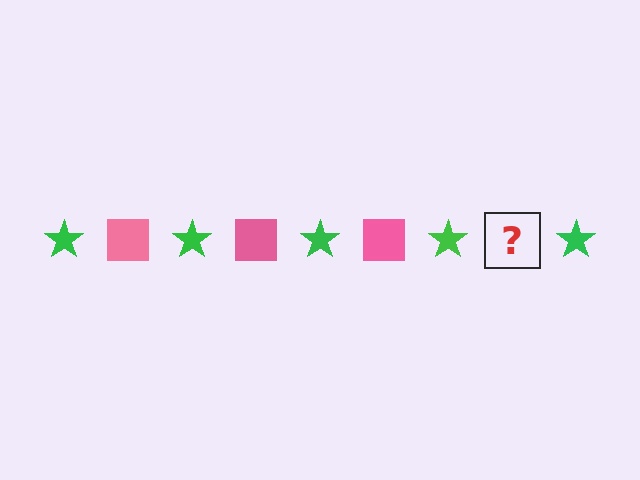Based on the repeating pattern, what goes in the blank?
The blank should be a pink square.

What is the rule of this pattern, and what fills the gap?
The rule is that the pattern alternates between green star and pink square. The gap should be filled with a pink square.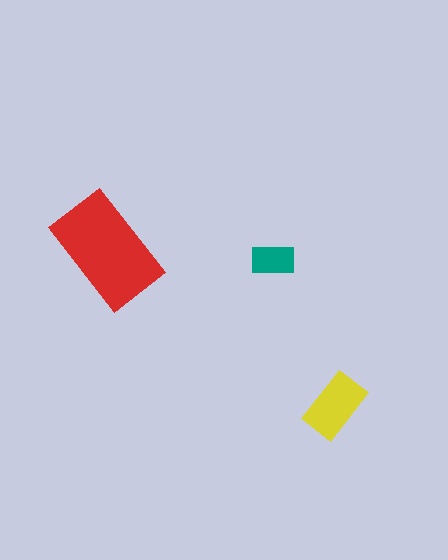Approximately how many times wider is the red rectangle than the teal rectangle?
About 2.5 times wider.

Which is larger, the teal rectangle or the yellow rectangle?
The yellow one.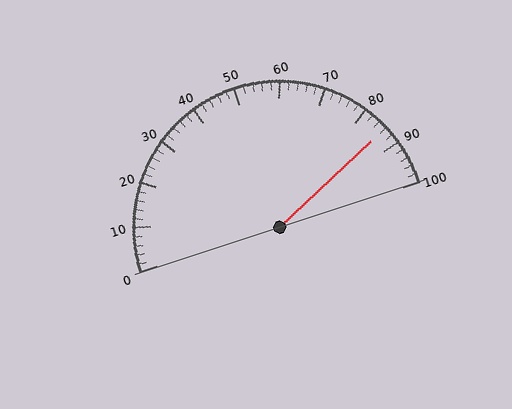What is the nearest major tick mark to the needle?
The nearest major tick mark is 90.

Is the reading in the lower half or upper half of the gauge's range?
The reading is in the upper half of the range (0 to 100).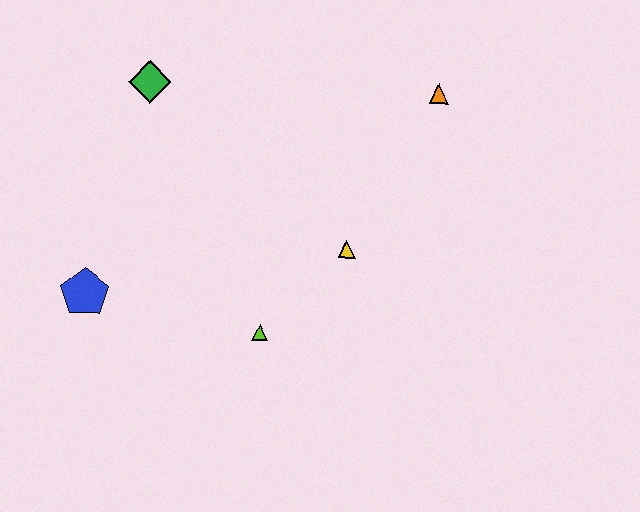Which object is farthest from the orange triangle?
The blue pentagon is farthest from the orange triangle.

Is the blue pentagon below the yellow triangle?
Yes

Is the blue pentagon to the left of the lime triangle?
Yes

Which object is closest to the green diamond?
The blue pentagon is closest to the green diamond.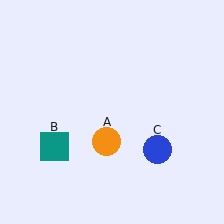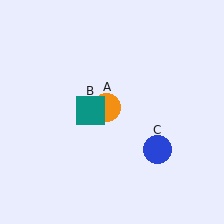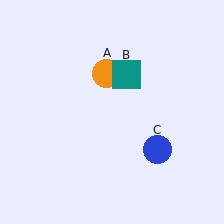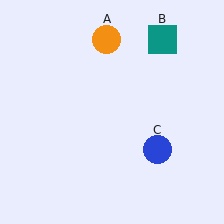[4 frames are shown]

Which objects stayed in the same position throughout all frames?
Blue circle (object C) remained stationary.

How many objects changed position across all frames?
2 objects changed position: orange circle (object A), teal square (object B).